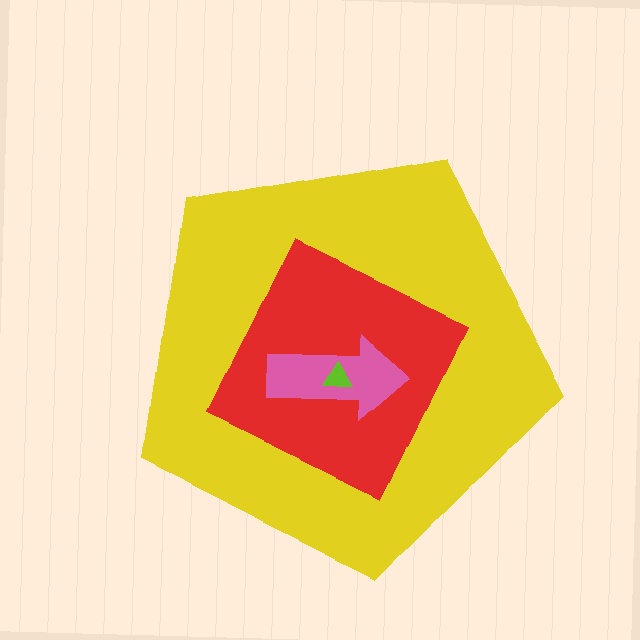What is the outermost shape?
The yellow pentagon.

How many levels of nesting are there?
4.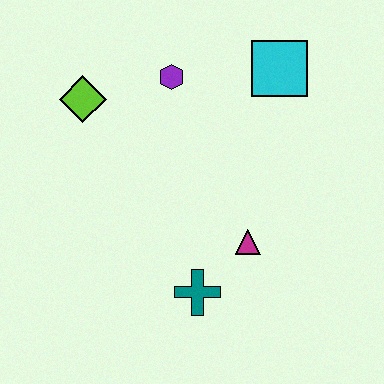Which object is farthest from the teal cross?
The cyan square is farthest from the teal cross.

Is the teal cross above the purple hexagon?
No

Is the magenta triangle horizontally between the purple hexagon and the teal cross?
No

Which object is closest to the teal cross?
The magenta triangle is closest to the teal cross.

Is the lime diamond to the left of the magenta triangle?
Yes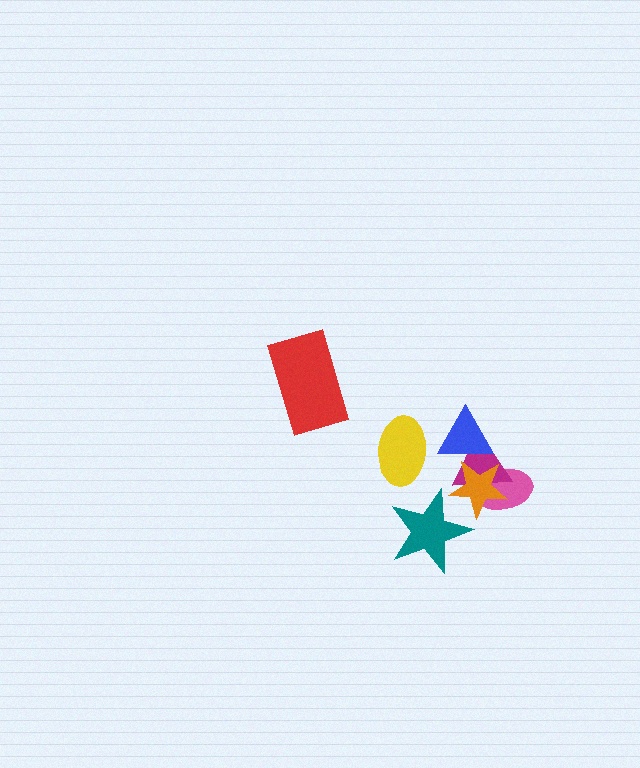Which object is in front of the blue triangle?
The orange star is in front of the blue triangle.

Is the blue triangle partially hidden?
Yes, it is partially covered by another shape.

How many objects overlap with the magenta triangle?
3 objects overlap with the magenta triangle.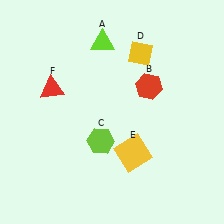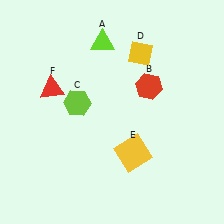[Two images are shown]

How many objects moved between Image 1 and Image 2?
1 object moved between the two images.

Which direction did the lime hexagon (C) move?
The lime hexagon (C) moved up.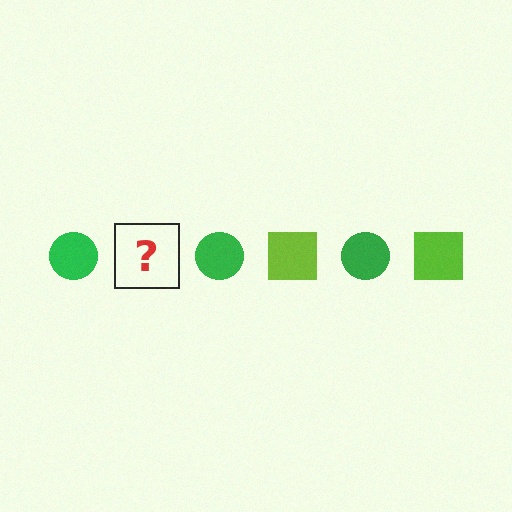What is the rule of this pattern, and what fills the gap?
The rule is that the pattern alternates between green circle and lime square. The gap should be filled with a lime square.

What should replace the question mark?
The question mark should be replaced with a lime square.